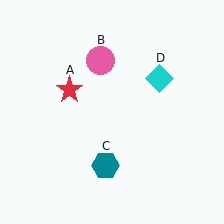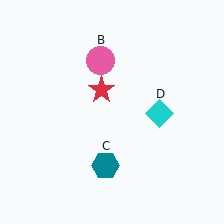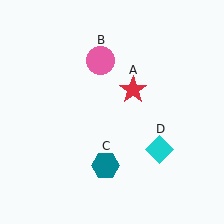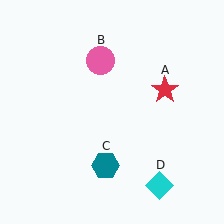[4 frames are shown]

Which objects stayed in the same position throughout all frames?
Pink circle (object B) and teal hexagon (object C) remained stationary.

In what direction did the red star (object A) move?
The red star (object A) moved right.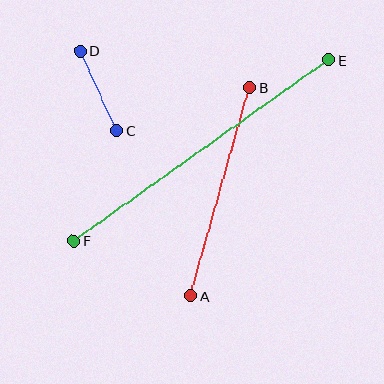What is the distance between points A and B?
The distance is approximately 217 pixels.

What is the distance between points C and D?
The distance is approximately 87 pixels.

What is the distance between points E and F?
The distance is approximately 312 pixels.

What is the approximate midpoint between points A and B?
The midpoint is at approximately (220, 192) pixels.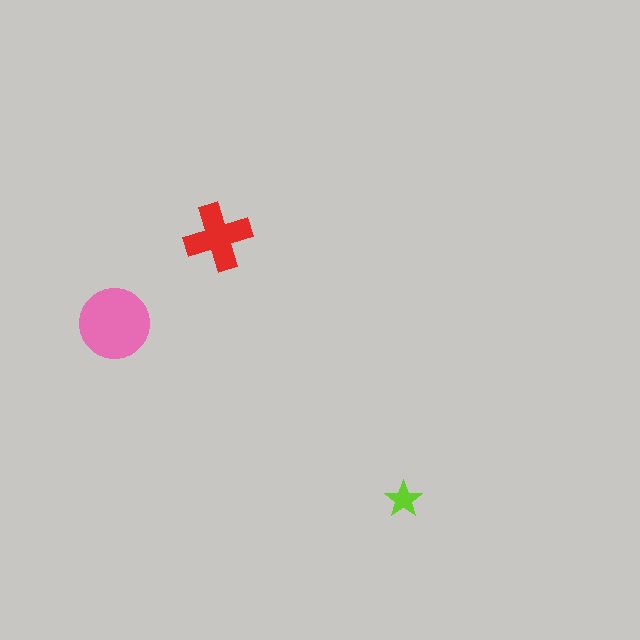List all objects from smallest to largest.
The lime star, the red cross, the pink circle.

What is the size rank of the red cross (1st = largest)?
2nd.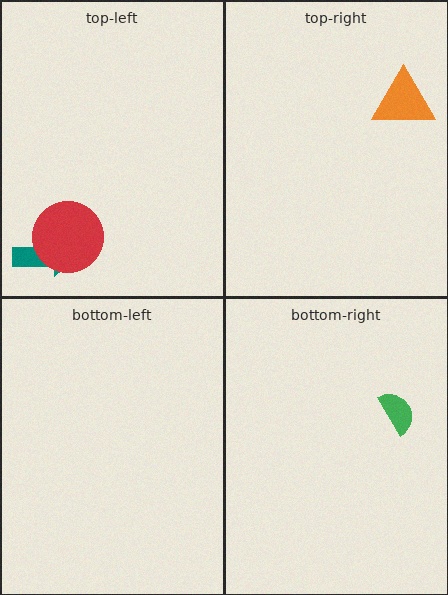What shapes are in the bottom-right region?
The green semicircle.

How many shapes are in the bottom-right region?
1.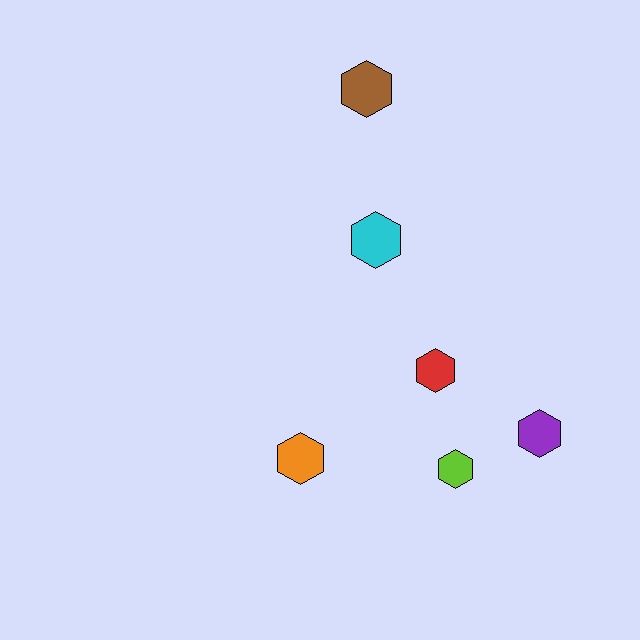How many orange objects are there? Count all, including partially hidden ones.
There is 1 orange object.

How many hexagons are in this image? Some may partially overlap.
There are 6 hexagons.